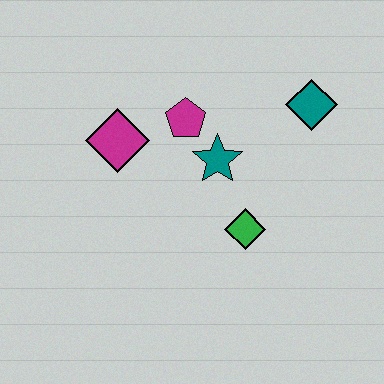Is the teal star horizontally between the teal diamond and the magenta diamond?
Yes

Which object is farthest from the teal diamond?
The magenta diamond is farthest from the teal diamond.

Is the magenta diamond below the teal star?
No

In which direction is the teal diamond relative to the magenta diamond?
The teal diamond is to the right of the magenta diamond.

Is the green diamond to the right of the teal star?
Yes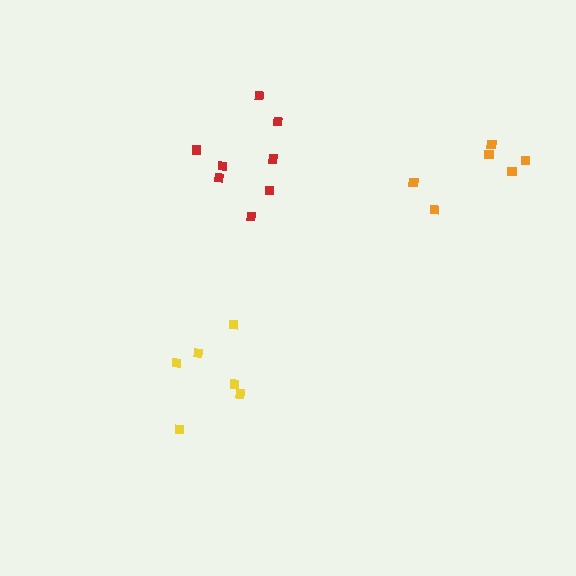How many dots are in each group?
Group 1: 6 dots, Group 2: 8 dots, Group 3: 6 dots (20 total).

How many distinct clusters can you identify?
There are 3 distinct clusters.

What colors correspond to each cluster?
The clusters are colored: yellow, red, orange.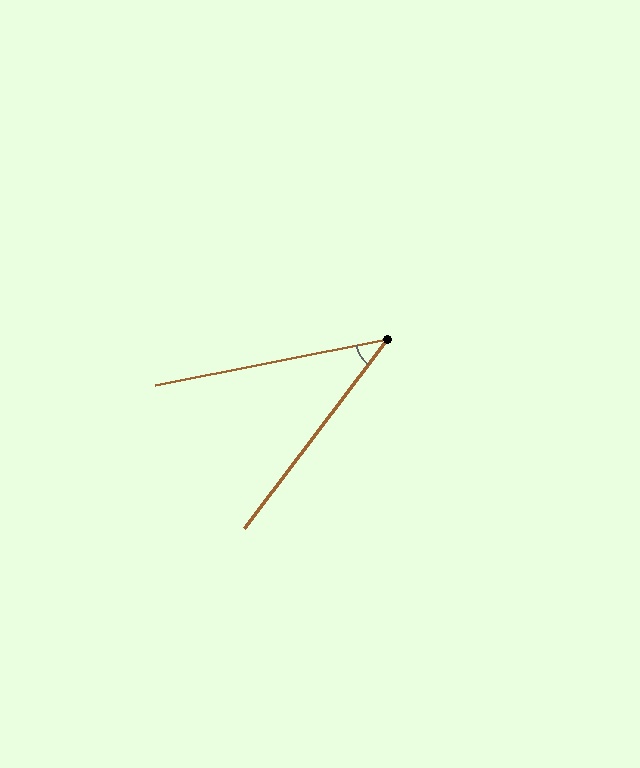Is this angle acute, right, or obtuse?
It is acute.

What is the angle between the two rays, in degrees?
Approximately 42 degrees.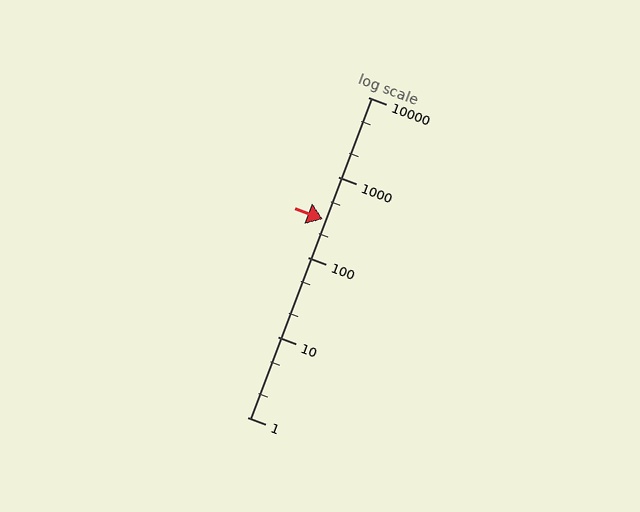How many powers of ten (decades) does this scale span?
The scale spans 4 decades, from 1 to 10000.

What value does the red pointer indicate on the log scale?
The pointer indicates approximately 300.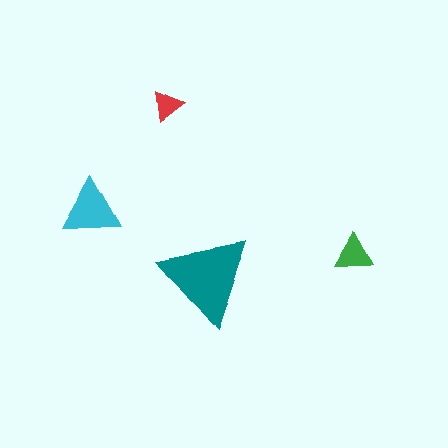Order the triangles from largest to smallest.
the teal one, the cyan one, the green one, the red one.